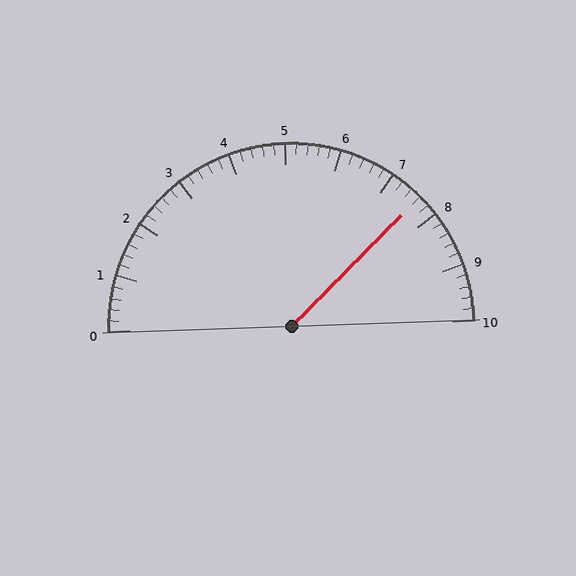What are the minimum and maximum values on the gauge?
The gauge ranges from 0 to 10.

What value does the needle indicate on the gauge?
The needle indicates approximately 7.6.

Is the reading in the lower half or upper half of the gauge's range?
The reading is in the upper half of the range (0 to 10).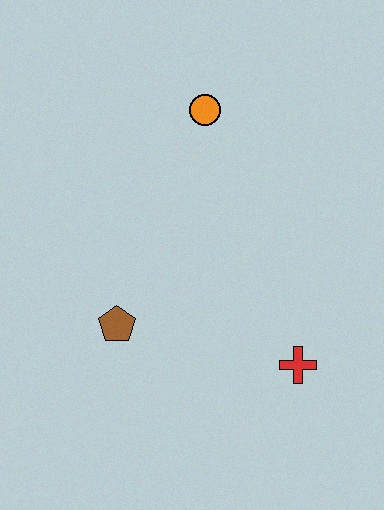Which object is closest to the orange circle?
The brown pentagon is closest to the orange circle.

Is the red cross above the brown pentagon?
No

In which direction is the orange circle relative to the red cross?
The orange circle is above the red cross.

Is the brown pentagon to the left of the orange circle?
Yes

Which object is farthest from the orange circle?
The red cross is farthest from the orange circle.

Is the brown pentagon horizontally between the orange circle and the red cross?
No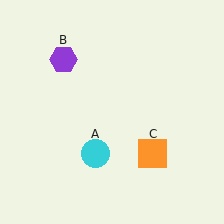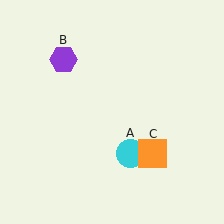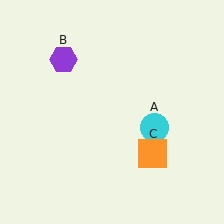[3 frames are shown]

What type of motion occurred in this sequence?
The cyan circle (object A) rotated counterclockwise around the center of the scene.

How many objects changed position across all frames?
1 object changed position: cyan circle (object A).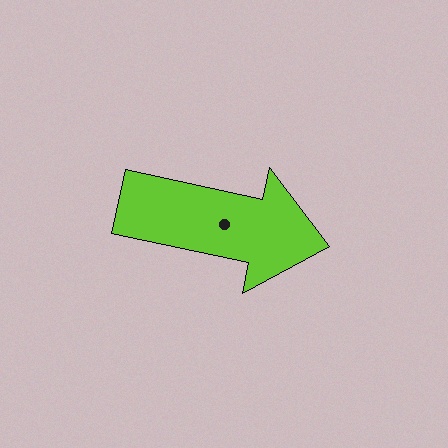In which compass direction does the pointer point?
East.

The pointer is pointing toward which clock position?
Roughly 3 o'clock.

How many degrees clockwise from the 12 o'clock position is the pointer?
Approximately 102 degrees.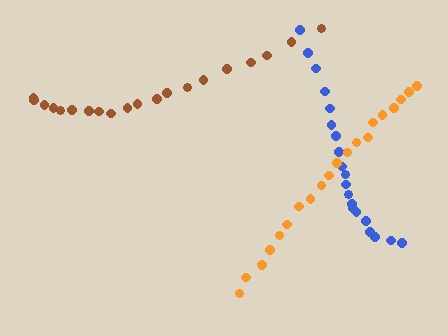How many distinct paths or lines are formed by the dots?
There are 3 distinct paths.